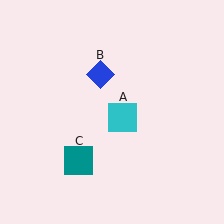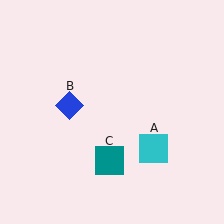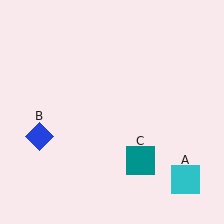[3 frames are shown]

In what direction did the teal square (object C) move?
The teal square (object C) moved right.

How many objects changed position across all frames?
3 objects changed position: cyan square (object A), blue diamond (object B), teal square (object C).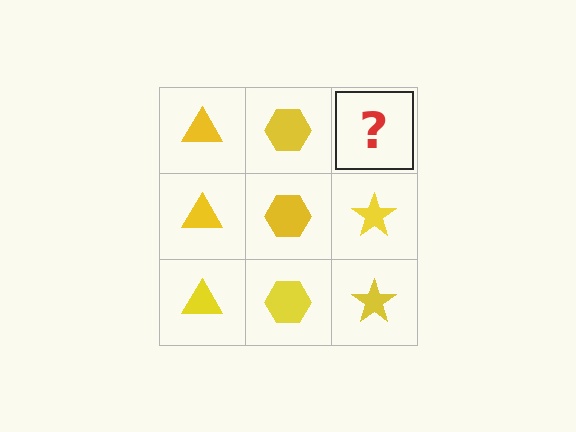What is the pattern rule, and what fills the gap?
The rule is that each column has a consistent shape. The gap should be filled with a yellow star.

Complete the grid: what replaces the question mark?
The question mark should be replaced with a yellow star.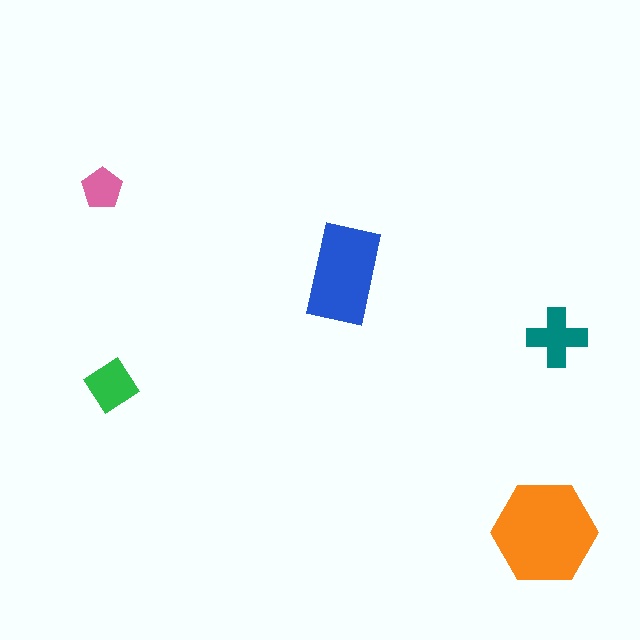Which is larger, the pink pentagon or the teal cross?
The teal cross.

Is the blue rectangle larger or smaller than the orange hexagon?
Smaller.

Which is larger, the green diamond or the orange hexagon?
The orange hexagon.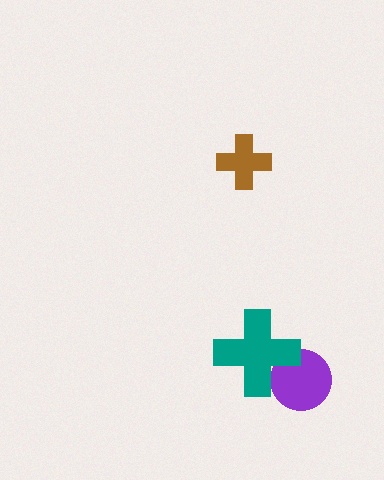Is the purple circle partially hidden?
Yes, it is partially covered by another shape.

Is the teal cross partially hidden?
No, no other shape covers it.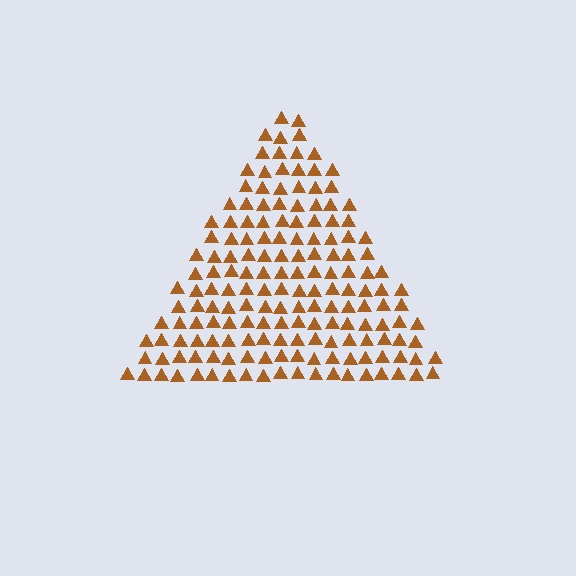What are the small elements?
The small elements are triangles.